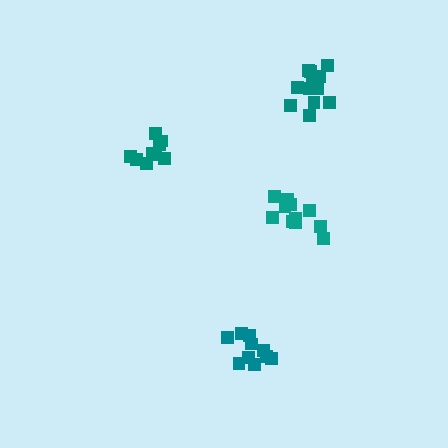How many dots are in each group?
Group 1: 10 dots, Group 2: 11 dots, Group 3: 9 dots, Group 4: 12 dots (42 total).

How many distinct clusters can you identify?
There are 4 distinct clusters.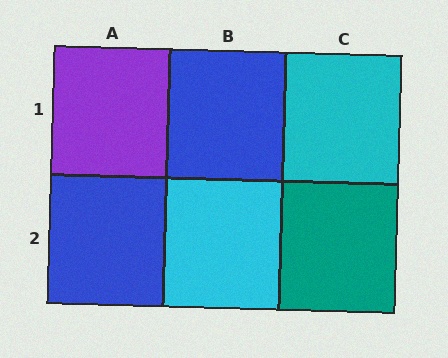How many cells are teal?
1 cell is teal.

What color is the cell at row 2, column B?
Cyan.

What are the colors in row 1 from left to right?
Purple, blue, cyan.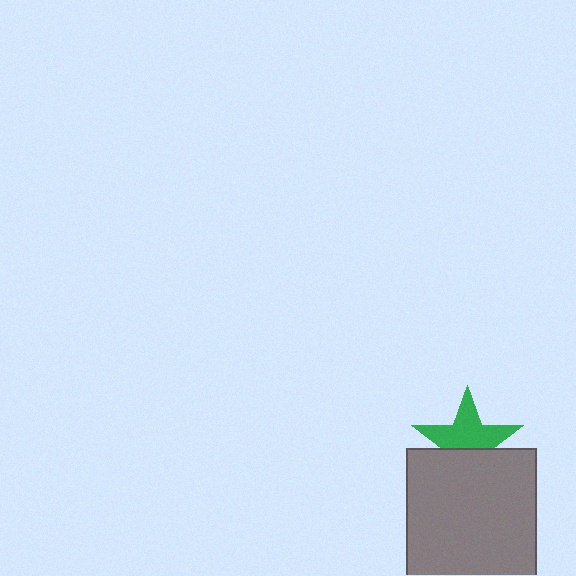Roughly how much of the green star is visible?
About half of it is visible (roughly 61%).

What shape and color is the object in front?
The object in front is a gray square.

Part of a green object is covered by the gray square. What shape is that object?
It is a star.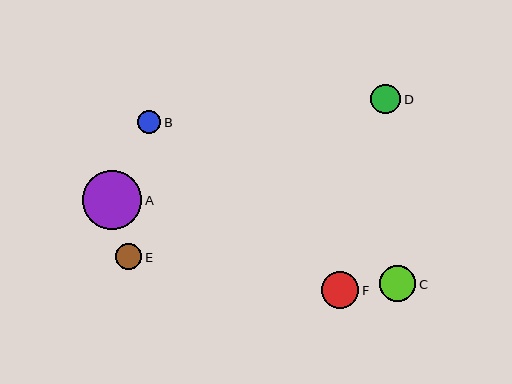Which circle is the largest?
Circle A is the largest with a size of approximately 59 pixels.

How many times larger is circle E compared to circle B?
Circle E is approximately 1.1 times the size of circle B.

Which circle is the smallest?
Circle B is the smallest with a size of approximately 23 pixels.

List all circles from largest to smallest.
From largest to smallest: A, F, C, D, E, B.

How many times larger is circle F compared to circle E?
Circle F is approximately 1.4 times the size of circle E.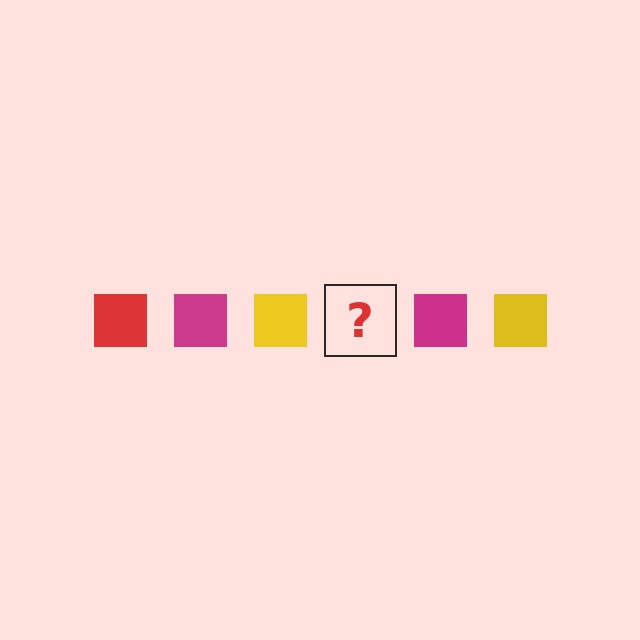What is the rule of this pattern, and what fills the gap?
The rule is that the pattern cycles through red, magenta, yellow squares. The gap should be filled with a red square.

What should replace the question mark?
The question mark should be replaced with a red square.